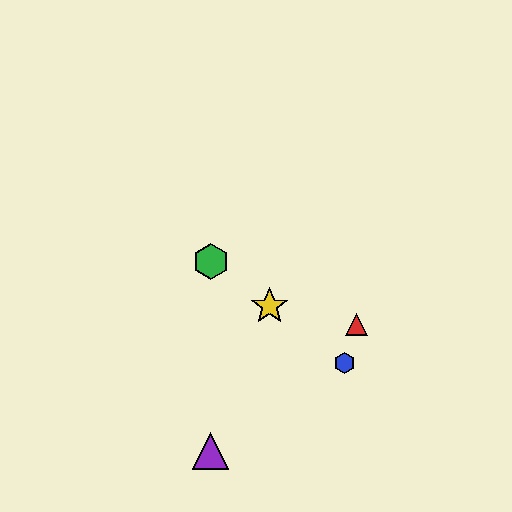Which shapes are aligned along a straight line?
The blue hexagon, the green hexagon, the yellow star are aligned along a straight line.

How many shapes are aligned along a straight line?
3 shapes (the blue hexagon, the green hexagon, the yellow star) are aligned along a straight line.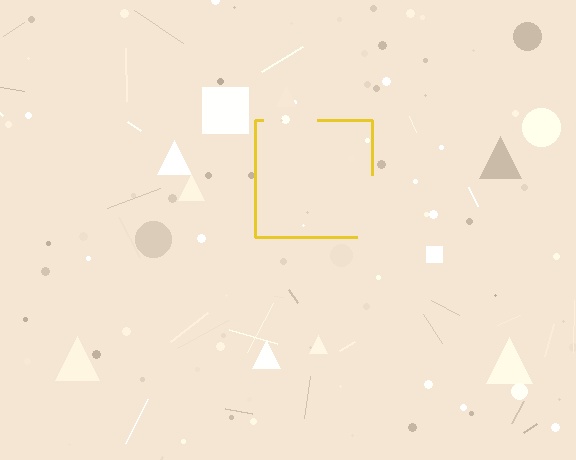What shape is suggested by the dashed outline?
The dashed outline suggests a square.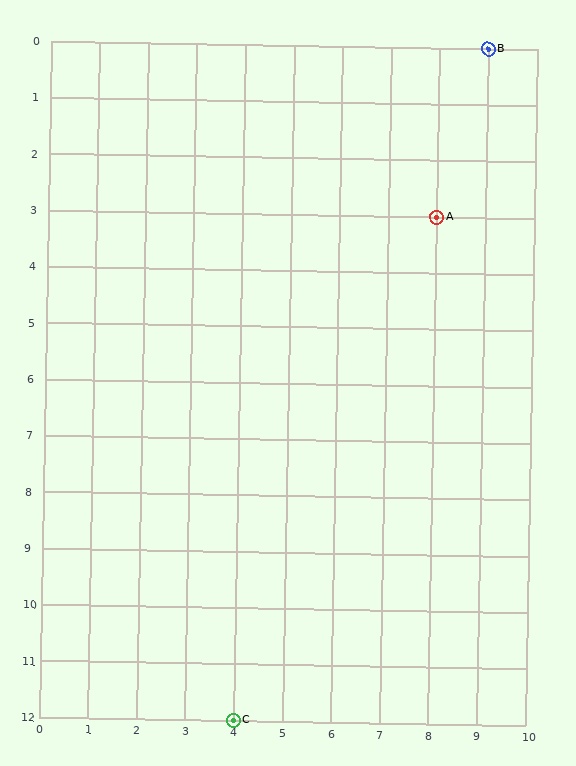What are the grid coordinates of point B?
Point B is at grid coordinates (9, 0).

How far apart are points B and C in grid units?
Points B and C are 5 columns and 12 rows apart (about 13.0 grid units diagonally).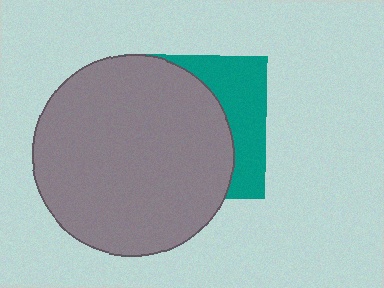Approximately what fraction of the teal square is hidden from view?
Roughly 68% of the teal square is hidden behind the gray circle.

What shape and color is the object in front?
The object in front is a gray circle.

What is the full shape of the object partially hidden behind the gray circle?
The partially hidden object is a teal square.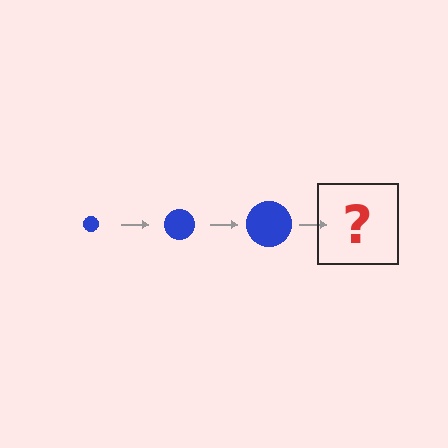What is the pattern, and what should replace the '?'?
The pattern is that the circle gets progressively larger each step. The '?' should be a blue circle, larger than the previous one.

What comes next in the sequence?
The next element should be a blue circle, larger than the previous one.